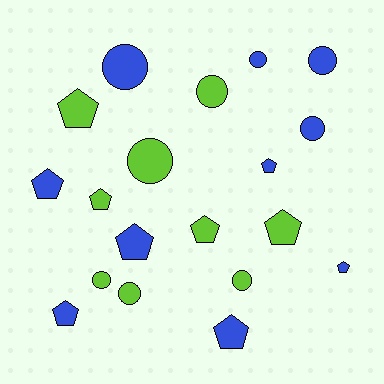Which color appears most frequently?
Blue, with 10 objects.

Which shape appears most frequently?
Pentagon, with 10 objects.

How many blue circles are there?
There are 4 blue circles.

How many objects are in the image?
There are 19 objects.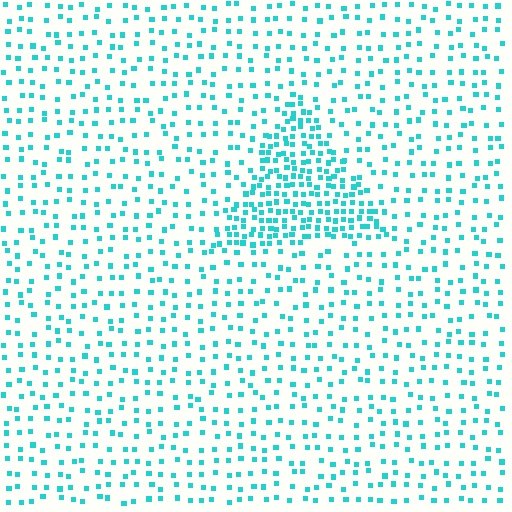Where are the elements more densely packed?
The elements are more densely packed inside the triangle boundary.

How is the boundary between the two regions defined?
The boundary is defined by a change in element density (approximately 2.5x ratio). All elements are the same color, size, and shape.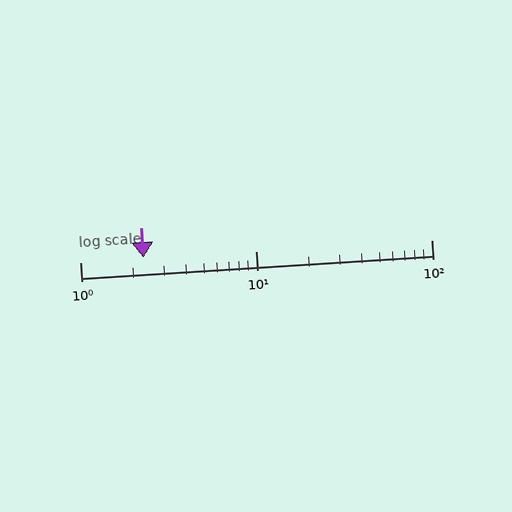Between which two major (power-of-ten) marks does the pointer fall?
The pointer is between 1 and 10.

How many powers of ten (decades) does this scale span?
The scale spans 2 decades, from 1 to 100.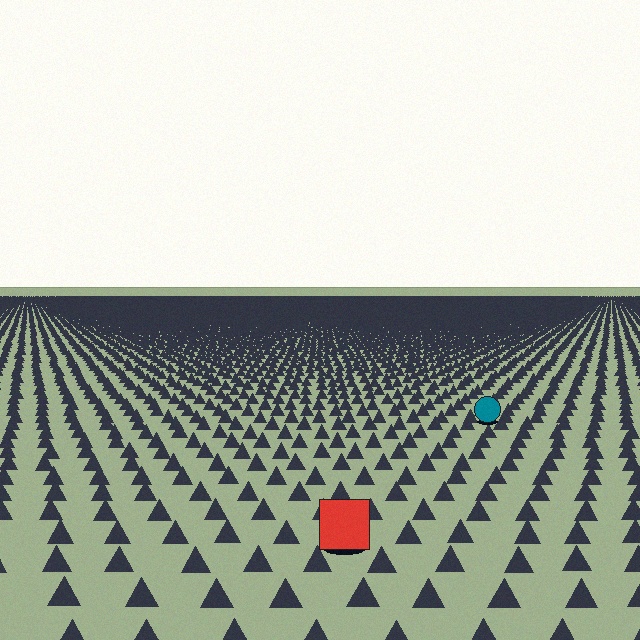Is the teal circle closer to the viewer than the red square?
No. The red square is closer — you can tell from the texture gradient: the ground texture is coarser near it.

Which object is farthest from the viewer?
The teal circle is farthest from the viewer. It appears smaller and the ground texture around it is denser.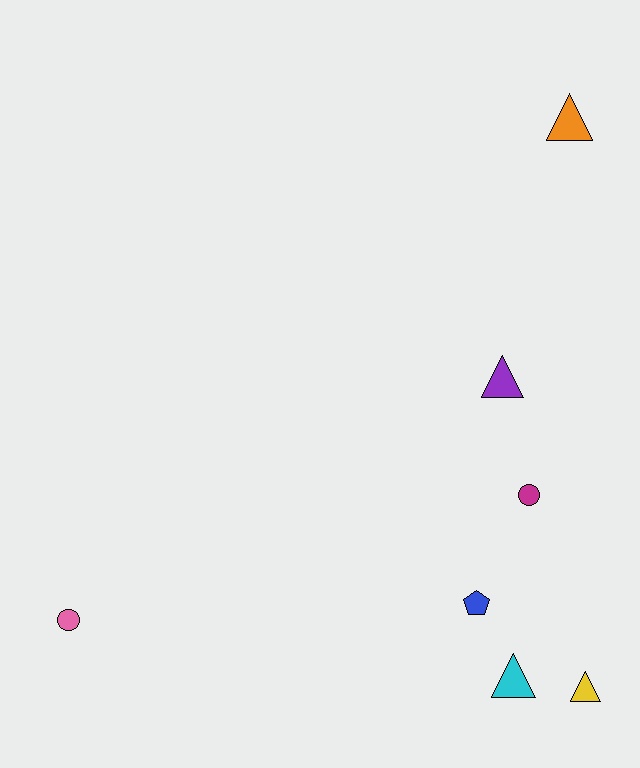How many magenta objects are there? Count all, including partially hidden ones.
There is 1 magenta object.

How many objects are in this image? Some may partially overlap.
There are 7 objects.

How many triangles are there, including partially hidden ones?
There are 4 triangles.